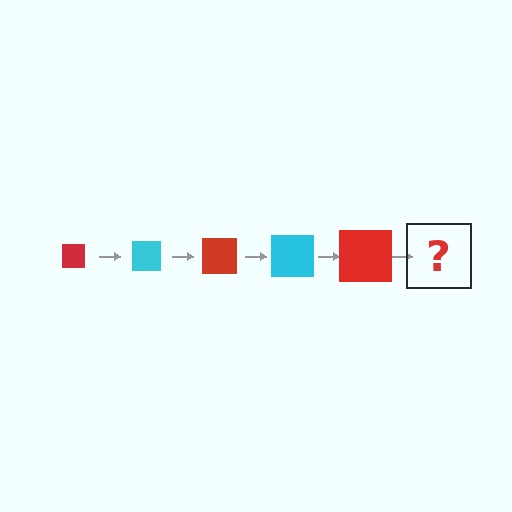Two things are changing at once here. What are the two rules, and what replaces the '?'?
The two rules are that the square grows larger each step and the color cycles through red and cyan. The '?' should be a cyan square, larger than the previous one.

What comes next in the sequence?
The next element should be a cyan square, larger than the previous one.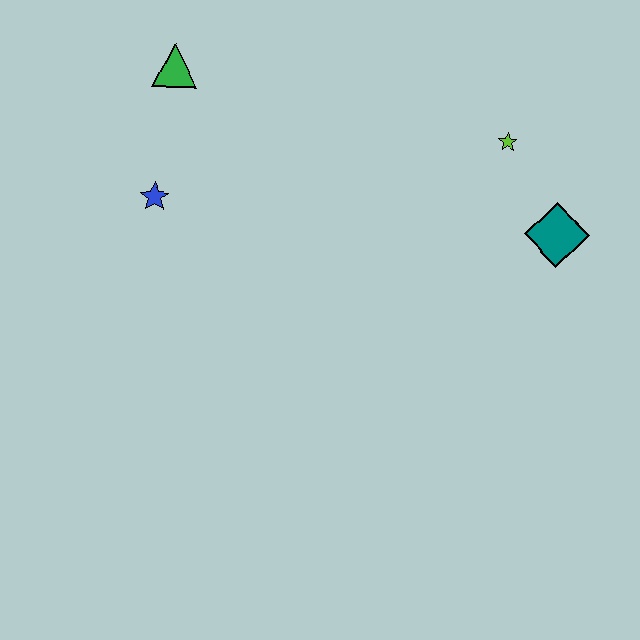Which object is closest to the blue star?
The green triangle is closest to the blue star.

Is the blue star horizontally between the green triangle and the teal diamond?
No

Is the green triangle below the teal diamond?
No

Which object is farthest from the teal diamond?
The green triangle is farthest from the teal diamond.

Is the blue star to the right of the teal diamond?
No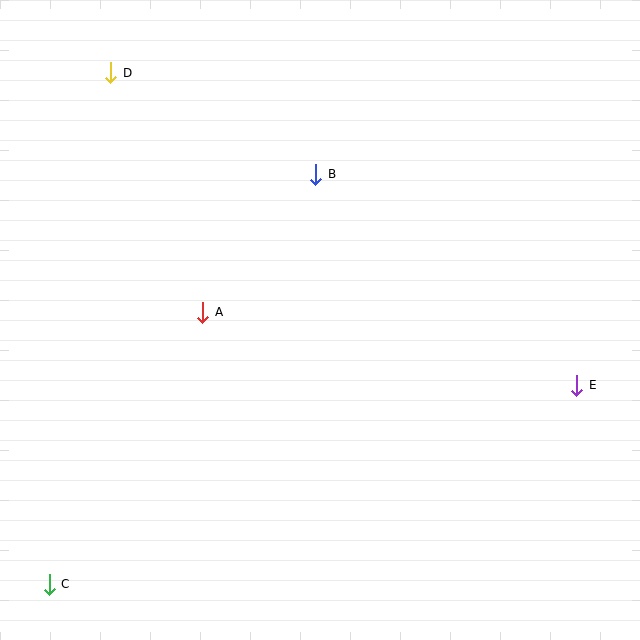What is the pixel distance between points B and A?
The distance between B and A is 179 pixels.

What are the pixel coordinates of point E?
Point E is at (577, 385).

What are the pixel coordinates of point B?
Point B is at (316, 174).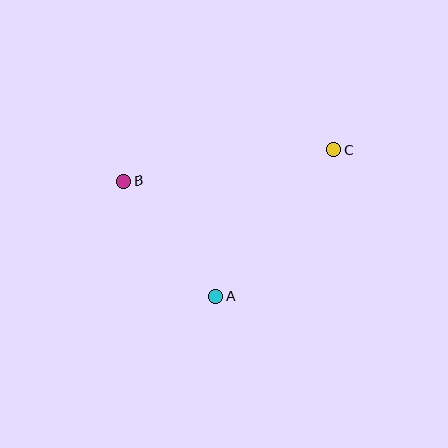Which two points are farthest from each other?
Points B and C are farthest from each other.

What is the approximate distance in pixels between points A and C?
The distance between A and C is approximately 188 pixels.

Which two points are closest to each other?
Points A and B are closest to each other.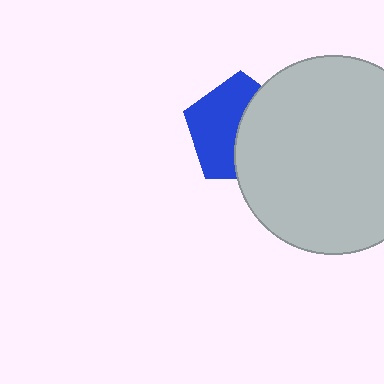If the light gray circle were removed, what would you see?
You would see the complete blue pentagon.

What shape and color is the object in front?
The object in front is a light gray circle.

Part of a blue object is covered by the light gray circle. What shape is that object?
It is a pentagon.